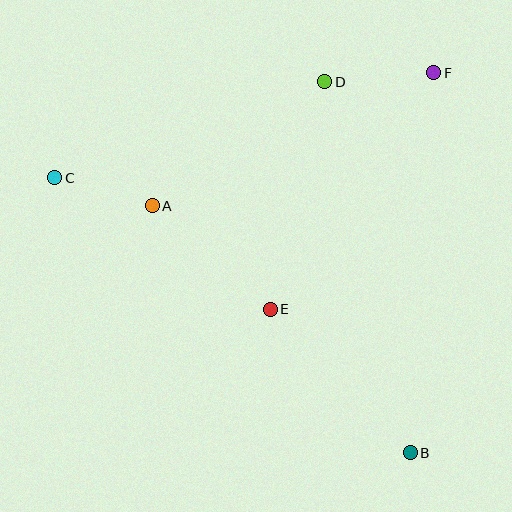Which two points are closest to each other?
Points A and C are closest to each other.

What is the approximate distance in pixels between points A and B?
The distance between A and B is approximately 357 pixels.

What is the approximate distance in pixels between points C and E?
The distance between C and E is approximately 252 pixels.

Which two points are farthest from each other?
Points B and C are farthest from each other.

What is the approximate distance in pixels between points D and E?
The distance between D and E is approximately 234 pixels.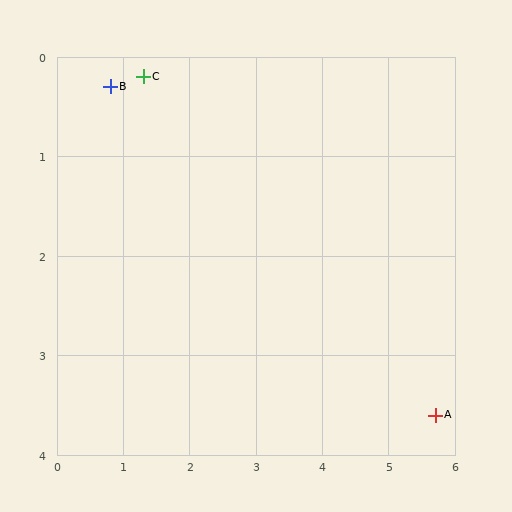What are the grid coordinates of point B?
Point B is at approximately (0.8, 0.3).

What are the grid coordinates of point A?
Point A is at approximately (5.7, 3.6).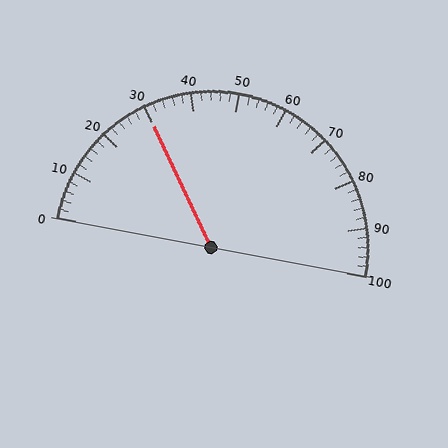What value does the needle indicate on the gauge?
The needle indicates approximately 30.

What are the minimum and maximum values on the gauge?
The gauge ranges from 0 to 100.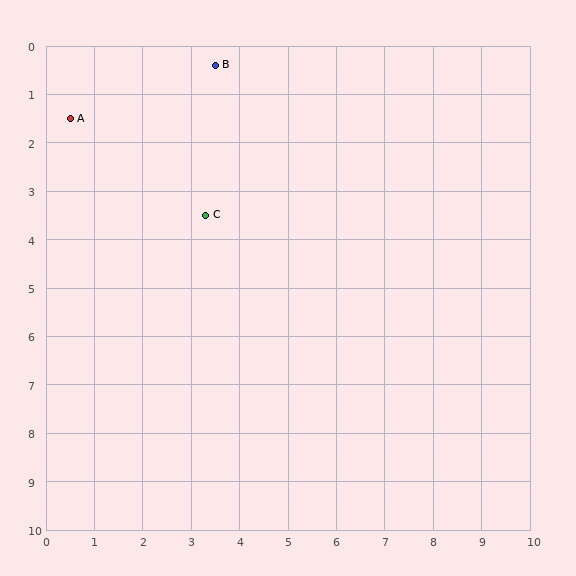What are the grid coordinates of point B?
Point B is at approximately (3.5, 0.4).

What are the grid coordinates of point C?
Point C is at approximately (3.3, 3.5).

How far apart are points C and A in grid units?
Points C and A are about 3.4 grid units apart.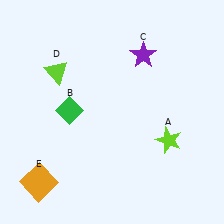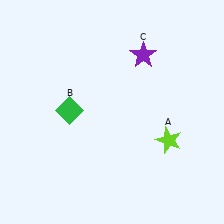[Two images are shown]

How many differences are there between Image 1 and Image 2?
There are 2 differences between the two images.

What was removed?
The lime triangle (D), the orange square (E) were removed in Image 2.